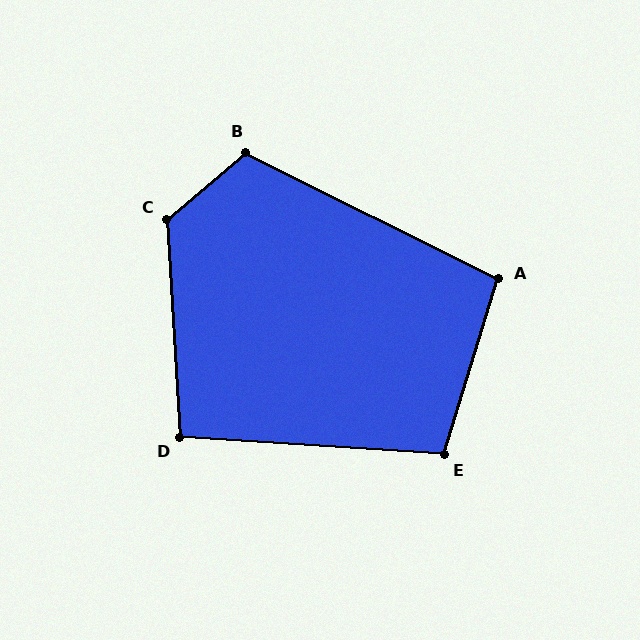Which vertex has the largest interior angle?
C, at approximately 127 degrees.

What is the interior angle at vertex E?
Approximately 103 degrees (obtuse).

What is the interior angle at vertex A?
Approximately 99 degrees (obtuse).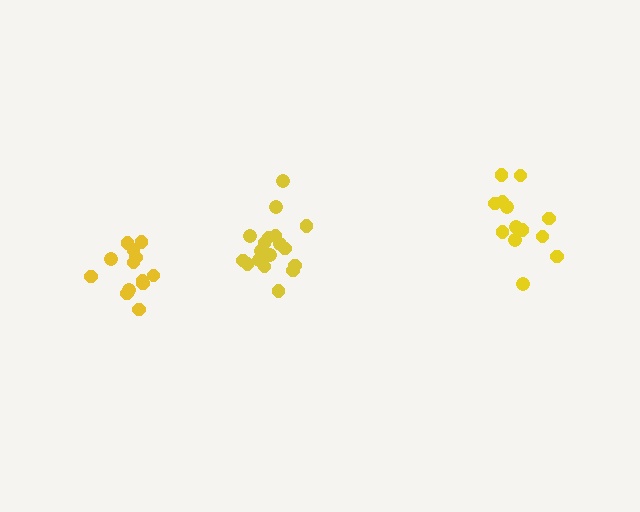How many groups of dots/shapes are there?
There are 3 groups.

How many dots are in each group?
Group 1: 13 dots, Group 2: 13 dots, Group 3: 19 dots (45 total).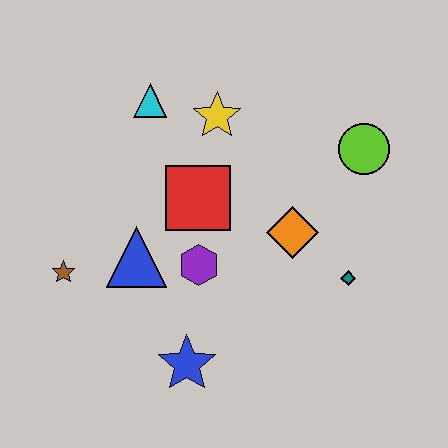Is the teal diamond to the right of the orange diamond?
Yes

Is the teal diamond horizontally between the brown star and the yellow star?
No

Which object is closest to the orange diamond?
The teal diamond is closest to the orange diamond.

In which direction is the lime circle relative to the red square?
The lime circle is to the right of the red square.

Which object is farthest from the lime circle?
The brown star is farthest from the lime circle.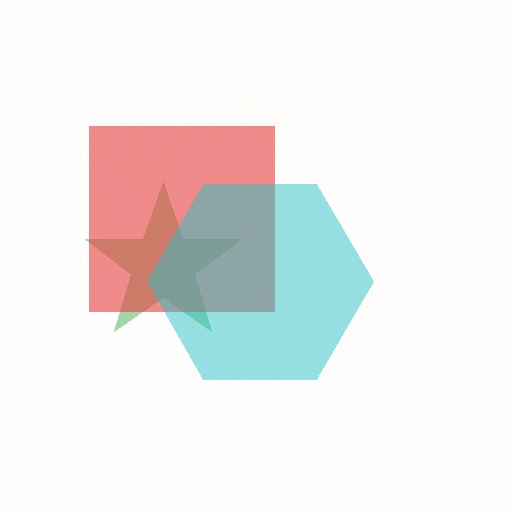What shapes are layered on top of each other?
The layered shapes are: a green star, a red square, a cyan hexagon.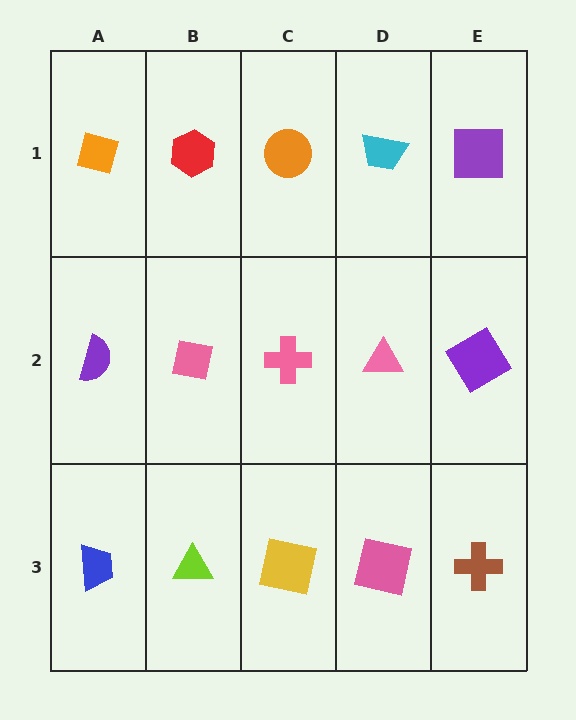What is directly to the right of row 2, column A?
A pink square.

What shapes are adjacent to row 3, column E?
A purple diamond (row 2, column E), a pink square (row 3, column D).